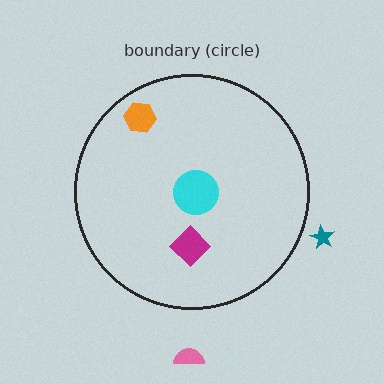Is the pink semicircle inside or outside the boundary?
Outside.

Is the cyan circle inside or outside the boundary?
Inside.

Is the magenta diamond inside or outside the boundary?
Inside.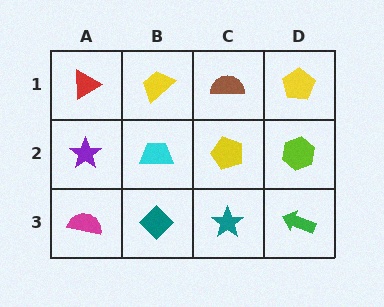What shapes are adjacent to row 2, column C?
A brown semicircle (row 1, column C), a teal star (row 3, column C), a cyan trapezoid (row 2, column B), a lime hexagon (row 2, column D).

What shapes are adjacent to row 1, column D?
A lime hexagon (row 2, column D), a brown semicircle (row 1, column C).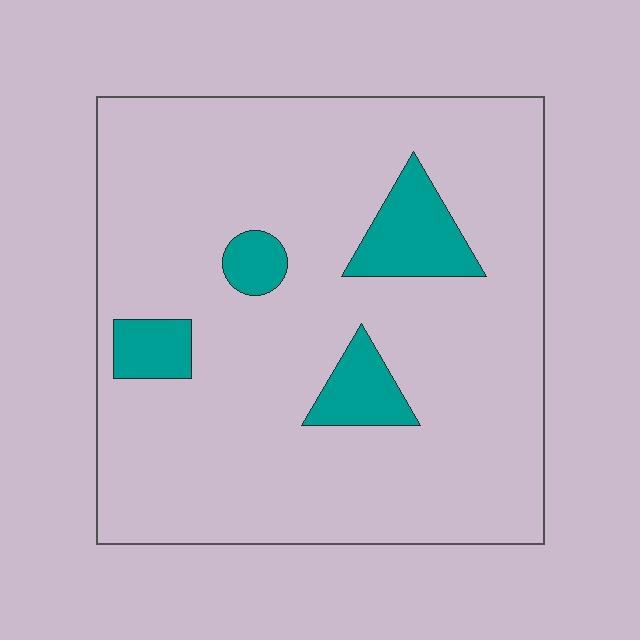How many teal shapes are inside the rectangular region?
4.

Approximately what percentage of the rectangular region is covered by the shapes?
Approximately 10%.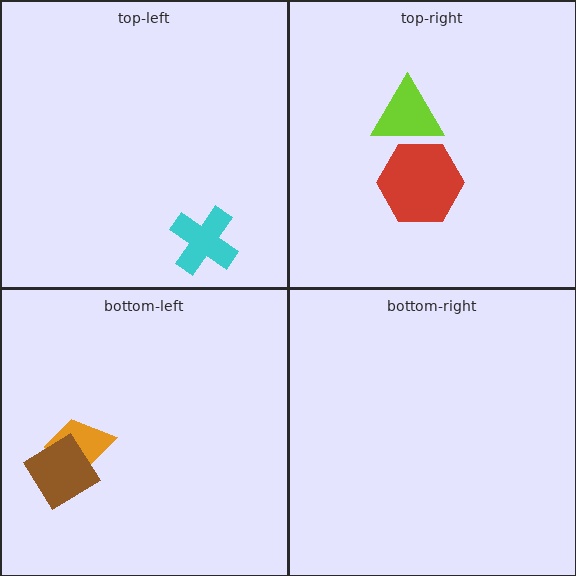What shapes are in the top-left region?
The cyan cross.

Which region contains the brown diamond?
The bottom-left region.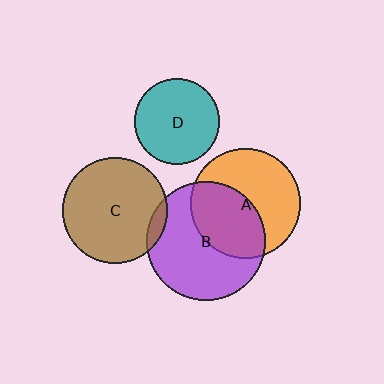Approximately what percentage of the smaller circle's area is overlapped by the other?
Approximately 45%.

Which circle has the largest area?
Circle B (purple).